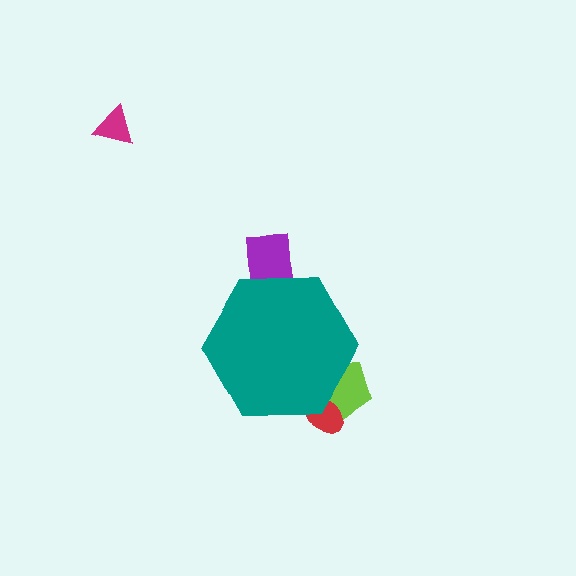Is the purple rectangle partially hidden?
Yes, the purple rectangle is partially hidden behind the teal hexagon.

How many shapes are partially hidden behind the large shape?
3 shapes are partially hidden.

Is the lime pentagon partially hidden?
Yes, the lime pentagon is partially hidden behind the teal hexagon.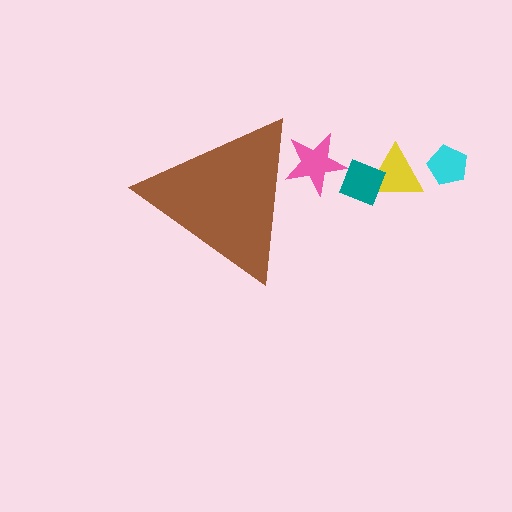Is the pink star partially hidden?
Yes, the pink star is partially hidden behind the brown triangle.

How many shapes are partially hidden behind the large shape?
1 shape is partially hidden.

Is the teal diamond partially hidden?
No, the teal diamond is fully visible.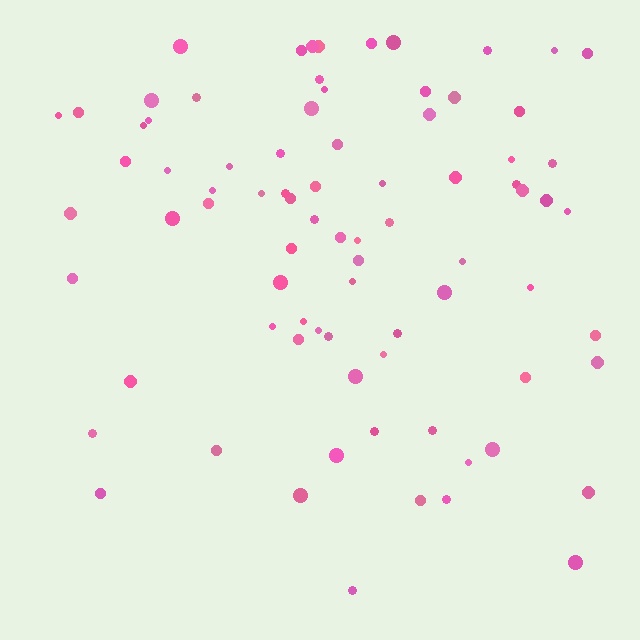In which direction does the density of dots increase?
From bottom to top, with the top side densest.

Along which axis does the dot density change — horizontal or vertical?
Vertical.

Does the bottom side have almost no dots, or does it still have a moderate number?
Still a moderate number, just noticeably fewer than the top.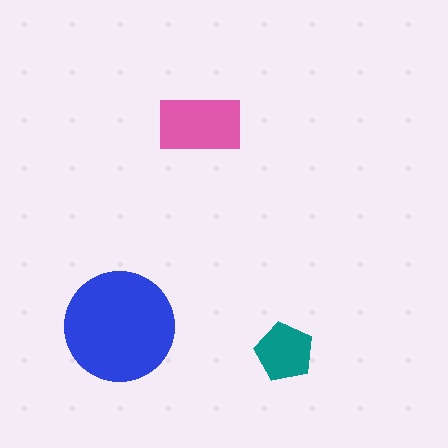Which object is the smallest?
The teal pentagon.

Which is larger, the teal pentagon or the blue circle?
The blue circle.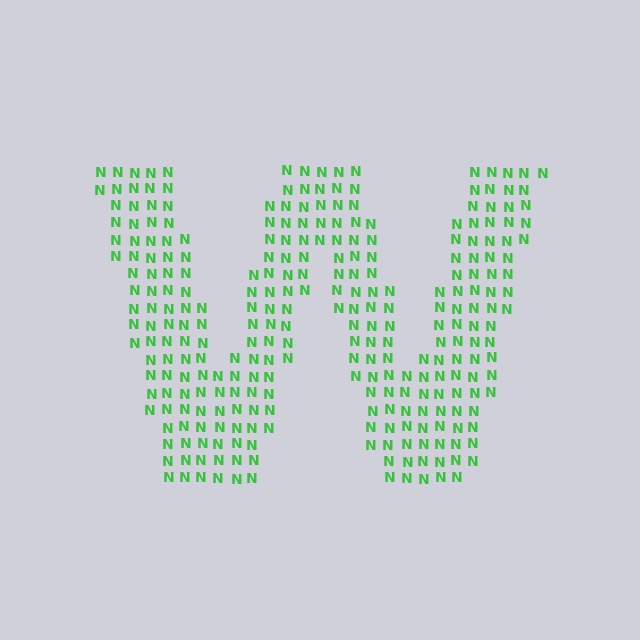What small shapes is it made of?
It is made of small letter N's.